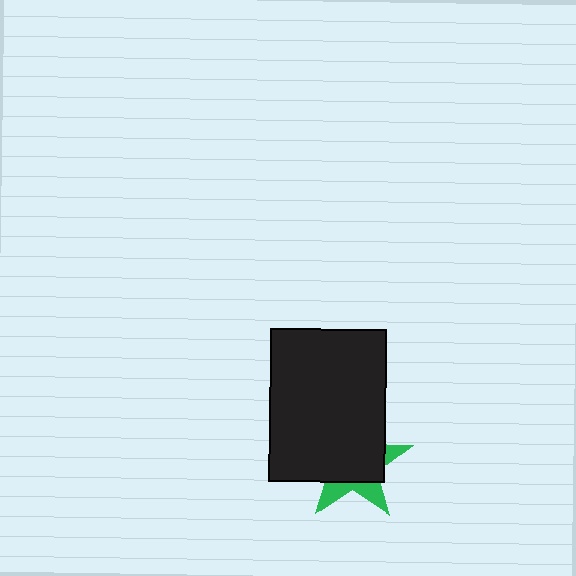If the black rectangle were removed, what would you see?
You would see the complete green star.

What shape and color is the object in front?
The object in front is a black rectangle.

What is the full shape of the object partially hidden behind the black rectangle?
The partially hidden object is a green star.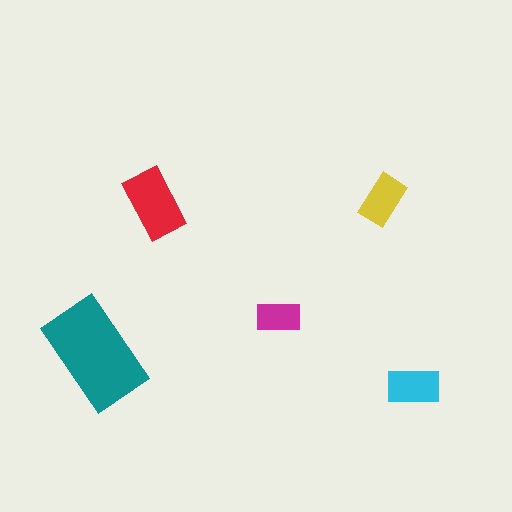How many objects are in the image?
There are 5 objects in the image.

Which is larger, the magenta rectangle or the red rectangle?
The red one.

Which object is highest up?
The yellow rectangle is topmost.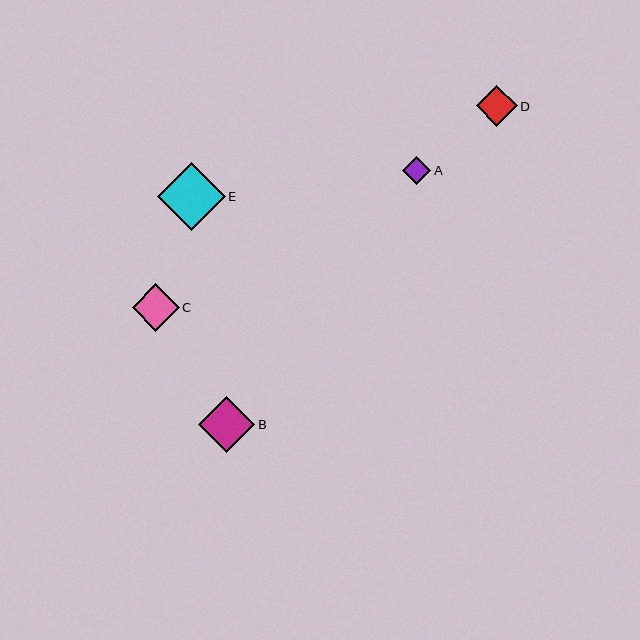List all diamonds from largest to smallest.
From largest to smallest: E, B, C, D, A.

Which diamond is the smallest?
Diamond A is the smallest with a size of approximately 28 pixels.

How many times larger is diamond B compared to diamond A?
Diamond B is approximately 2.0 times the size of diamond A.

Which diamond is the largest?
Diamond E is the largest with a size of approximately 68 pixels.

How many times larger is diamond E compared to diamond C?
Diamond E is approximately 1.4 times the size of diamond C.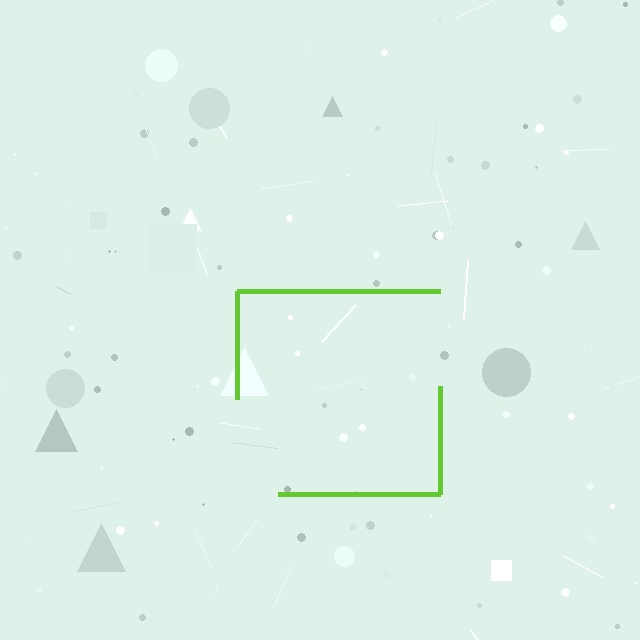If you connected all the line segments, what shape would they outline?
They would outline a square.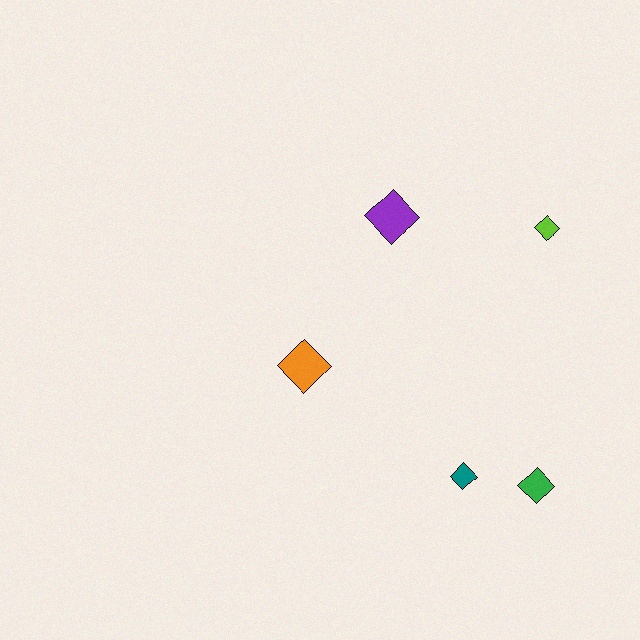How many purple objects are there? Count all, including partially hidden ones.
There is 1 purple object.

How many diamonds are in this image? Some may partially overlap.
There are 5 diamonds.